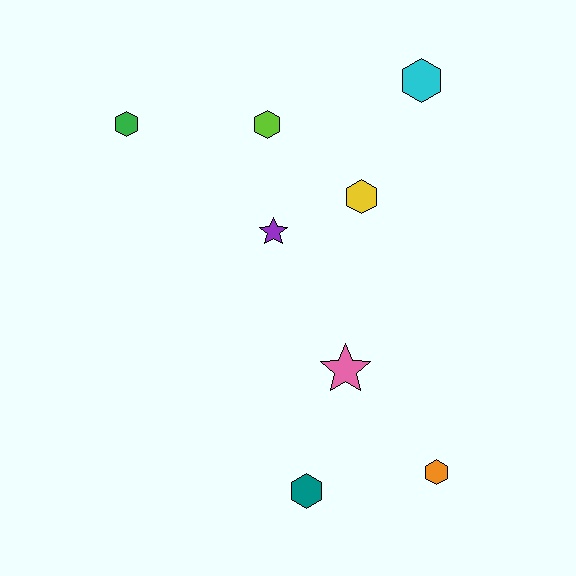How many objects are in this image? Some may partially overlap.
There are 8 objects.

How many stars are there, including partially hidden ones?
There are 2 stars.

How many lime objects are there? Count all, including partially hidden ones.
There is 1 lime object.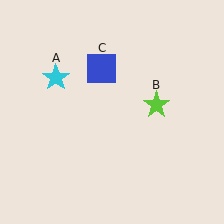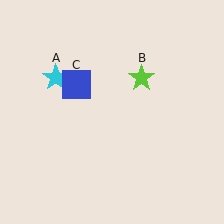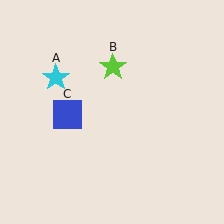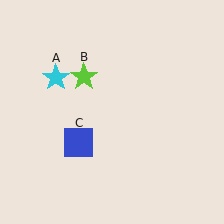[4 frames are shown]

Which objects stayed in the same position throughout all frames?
Cyan star (object A) remained stationary.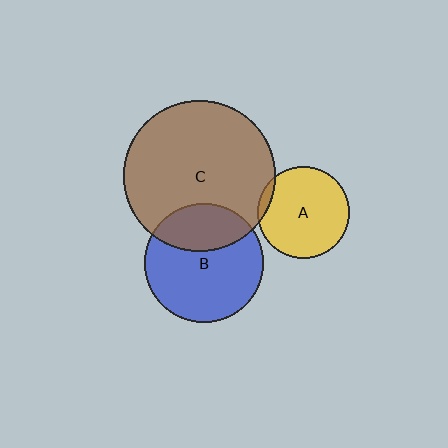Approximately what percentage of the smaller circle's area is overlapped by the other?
Approximately 30%.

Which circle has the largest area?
Circle C (brown).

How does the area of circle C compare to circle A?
Approximately 2.8 times.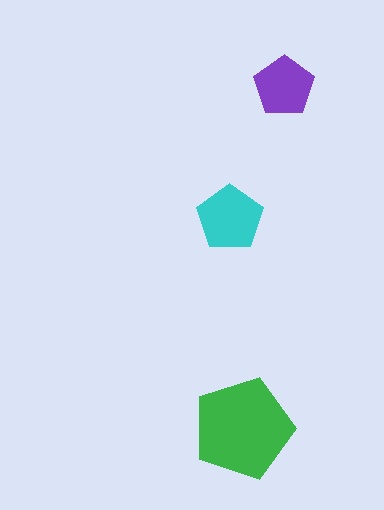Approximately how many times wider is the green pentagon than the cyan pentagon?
About 1.5 times wider.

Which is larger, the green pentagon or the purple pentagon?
The green one.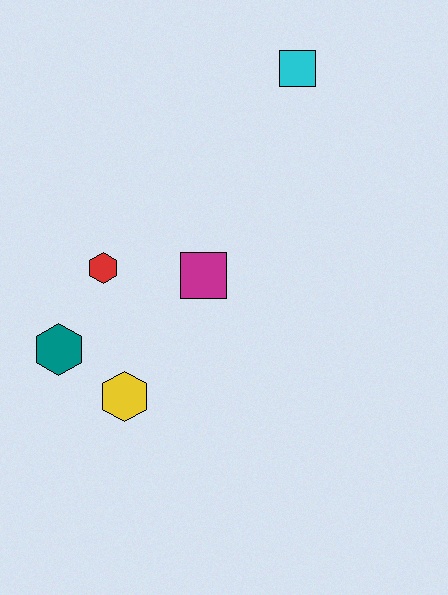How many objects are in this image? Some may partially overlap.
There are 5 objects.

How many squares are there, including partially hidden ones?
There are 2 squares.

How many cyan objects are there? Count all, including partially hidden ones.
There is 1 cyan object.